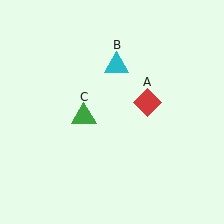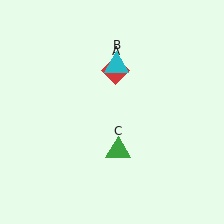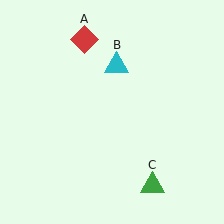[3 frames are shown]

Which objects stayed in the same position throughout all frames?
Cyan triangle (object B) remained stationary.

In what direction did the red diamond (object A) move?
The red diamond (object A) moved up and to the left.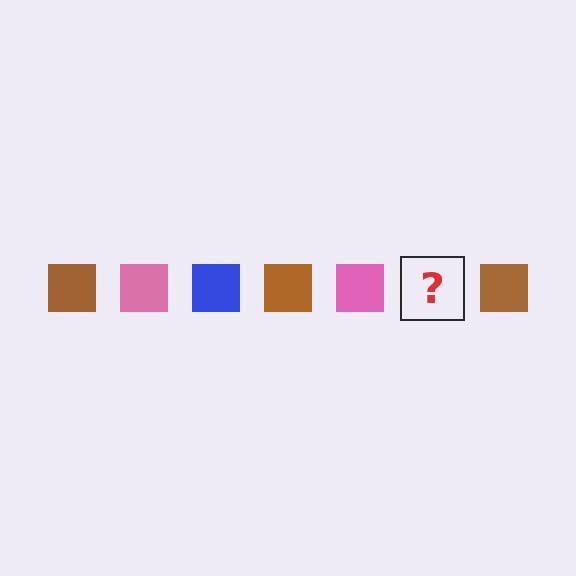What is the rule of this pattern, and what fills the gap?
The rule is that the pattern cycles through brown, pink, blue squares. The gap should be filled with a blue square.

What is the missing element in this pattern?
The missing element is a blue square.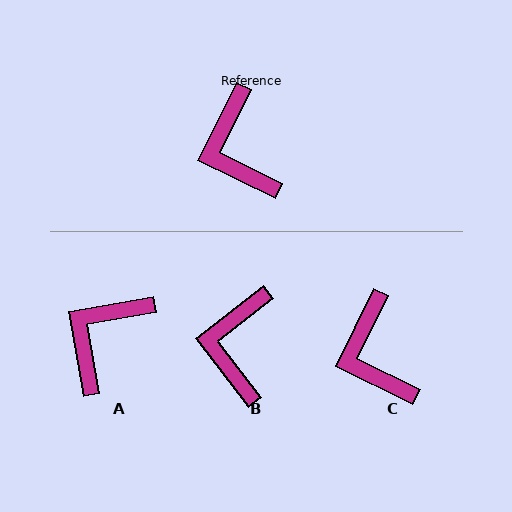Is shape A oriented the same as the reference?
No, it is off by about 54 degrees.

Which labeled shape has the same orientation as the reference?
C.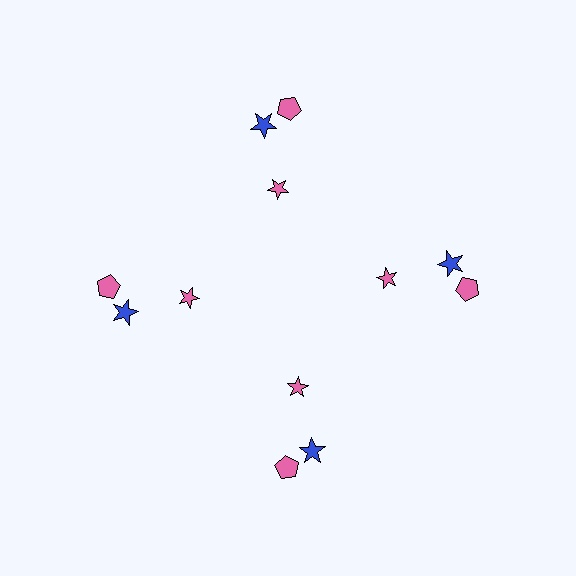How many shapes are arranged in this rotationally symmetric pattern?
There are 12 shapes, arranged in 4 groups of 3.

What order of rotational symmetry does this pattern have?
This pattern has 4-fold rotational symmetry.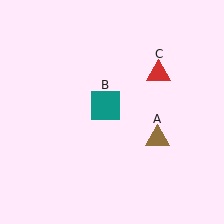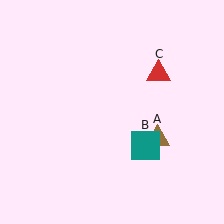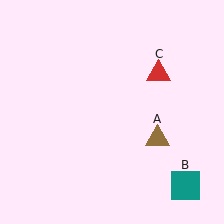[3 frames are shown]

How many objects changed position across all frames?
1 object changed position: teal square (object B).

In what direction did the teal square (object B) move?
The teal square (object B) moved down and to the right.